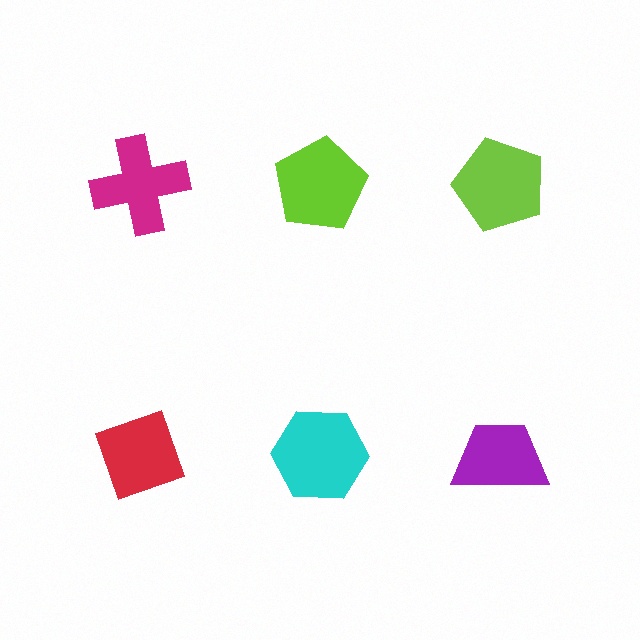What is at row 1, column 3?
A lime pentagon.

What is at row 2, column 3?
A purple trapezoid.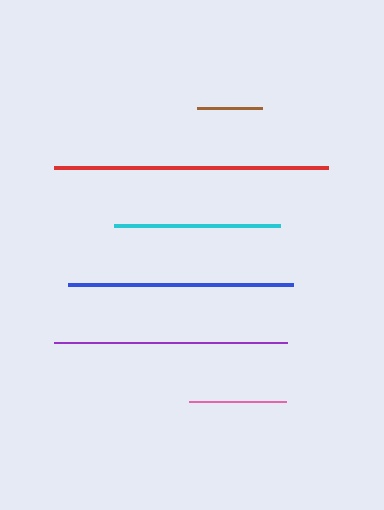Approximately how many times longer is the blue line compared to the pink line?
The blue line is approximately 2.3 times the length of the pink line.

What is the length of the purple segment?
The purple segment is approximately 233 pixels long.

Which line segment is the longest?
The red line is the longest at approximately 273 pixels.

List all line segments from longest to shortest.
From longest to shortest: red, purple, blue, cyan, pink, brown.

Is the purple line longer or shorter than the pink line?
The purple line is longer than the pink line.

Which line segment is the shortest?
The brown line is the shortest at approximately 65 pixels.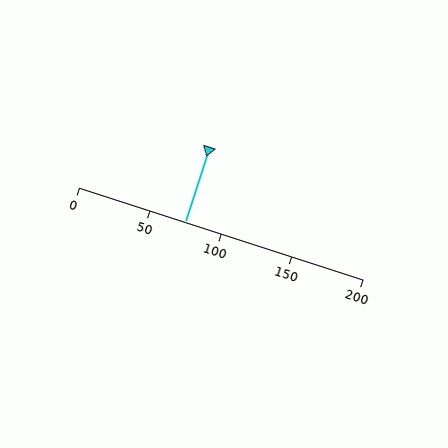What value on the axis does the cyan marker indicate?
The marker indicates approximately 75.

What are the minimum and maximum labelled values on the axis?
The axis runs from 0 to 200.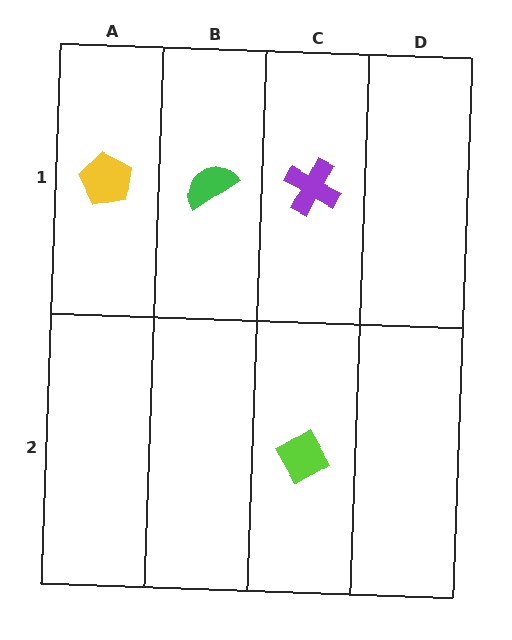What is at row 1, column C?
A purple cross.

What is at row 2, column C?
A lime diamond.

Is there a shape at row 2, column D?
No, that cell is empty.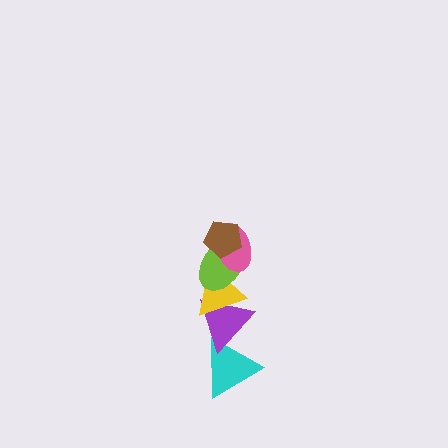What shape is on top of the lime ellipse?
The pink ellipse is on top of the lime ellipse.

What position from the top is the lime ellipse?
The lime ellipse is 3rd from the top.